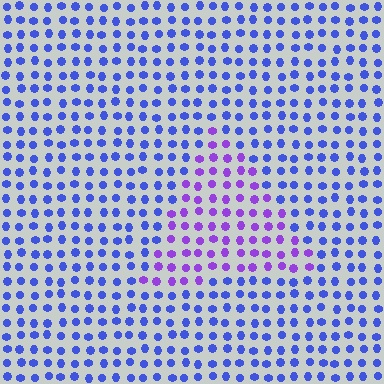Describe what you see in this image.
The image is filled with small blue elements in a uniform arrangement. A triangle-shaped region is visible where the elements are tinted to a slightly different hue, forming a subtle color boundary.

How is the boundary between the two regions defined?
The boundary is defined purely by a slight shift in hue (about 41 degrees). Spacing, size, and orientation are identical on both sides.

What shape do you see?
I see a triangle.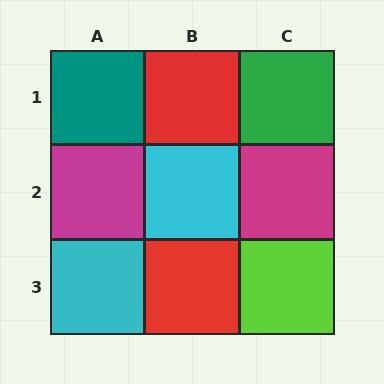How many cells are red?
2 cells are red.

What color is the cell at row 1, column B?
Red.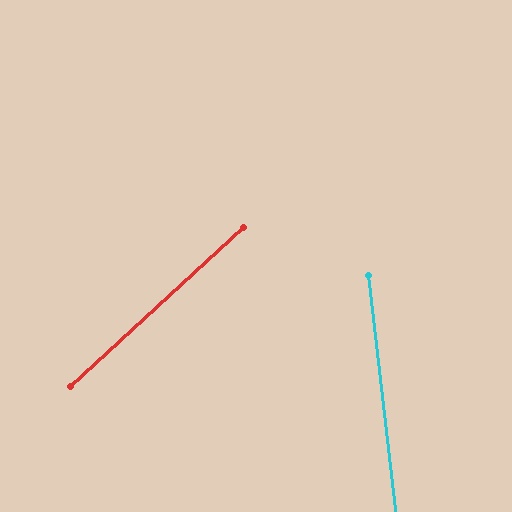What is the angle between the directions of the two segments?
Approximately 54 degrees.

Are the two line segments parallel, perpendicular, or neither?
Neither parallel nor perpendicular — they differ by about 54°.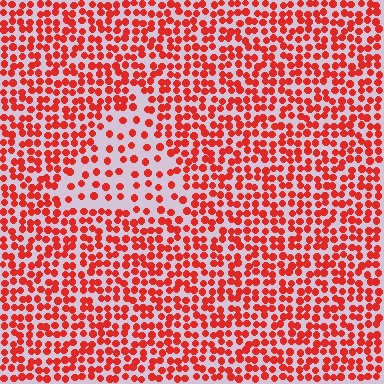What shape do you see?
I see a triangle.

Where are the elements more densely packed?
The elements are more densely packed outside the triangle boundary.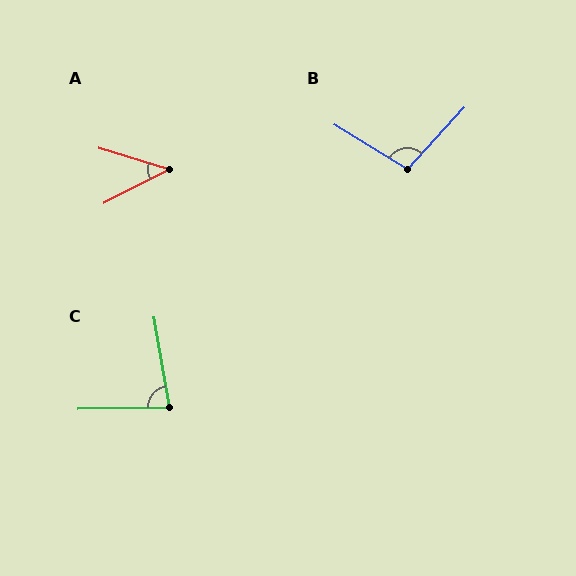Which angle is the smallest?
A, at approximately 44 degrees.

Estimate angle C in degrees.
Approximately 81 degrees.